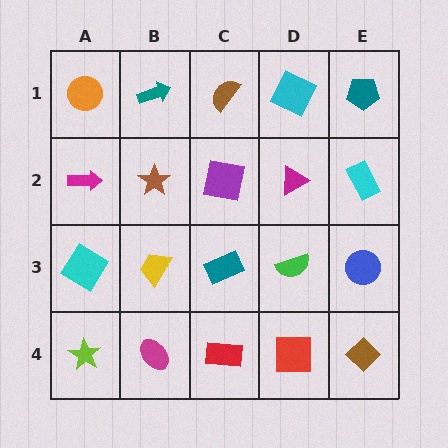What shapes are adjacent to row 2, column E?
A teal pentagon (row 1, column E), a blue circle (row 3, column E), a magenta triangle (row 2, column D).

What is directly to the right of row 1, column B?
A brown semicircle.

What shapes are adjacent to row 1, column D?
A magenta triangle (row 2, column D), a brown semicircle (row 1, column C), a teal pentagon (row 1, column E).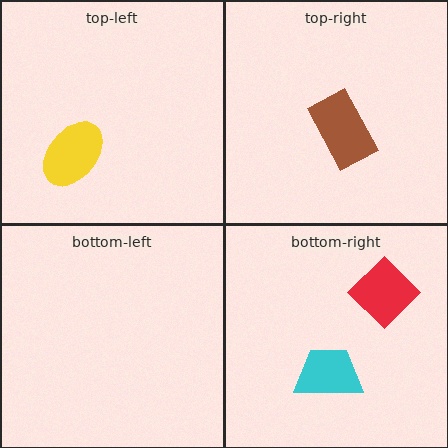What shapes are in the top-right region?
The brown rectangle.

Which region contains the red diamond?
The bottom-right region.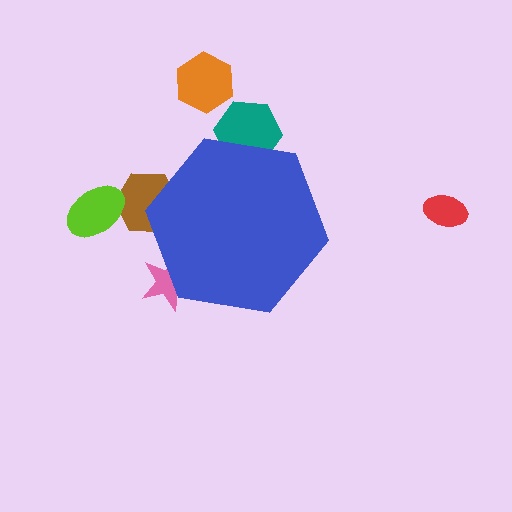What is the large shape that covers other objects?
A blue hexagon.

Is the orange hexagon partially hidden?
No, the orange hexagon is fully visible.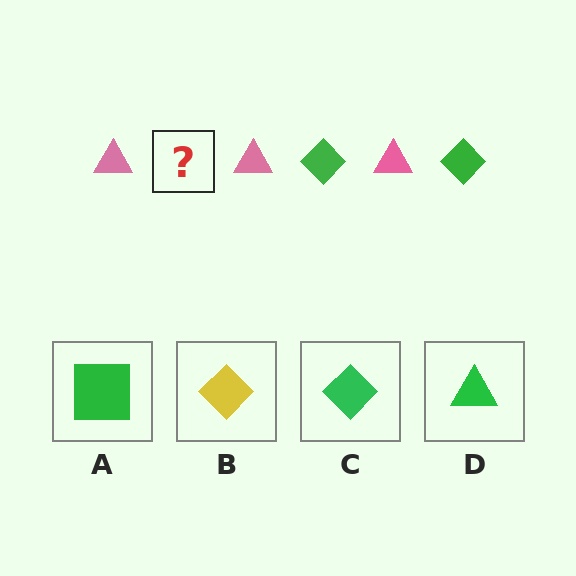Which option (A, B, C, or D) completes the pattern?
C.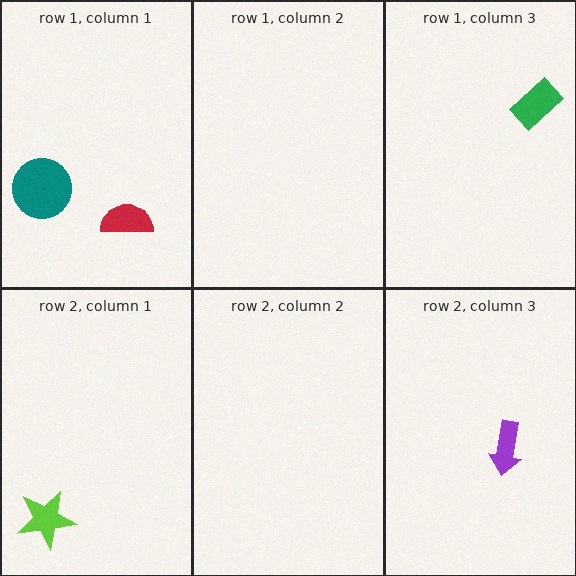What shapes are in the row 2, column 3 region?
The purple arrow.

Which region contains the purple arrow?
The row 2, column 3 region.